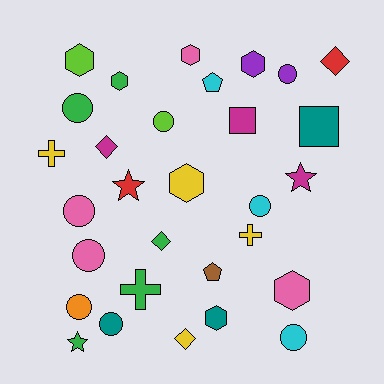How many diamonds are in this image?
There are 4 diamonds.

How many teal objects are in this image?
There are 3 teal objects.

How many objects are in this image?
There are 30 objects.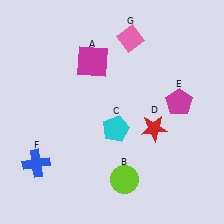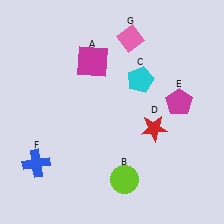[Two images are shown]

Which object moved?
The cyan pentagon (C) moved up.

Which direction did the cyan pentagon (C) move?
The cyan pentagon (C) moved up.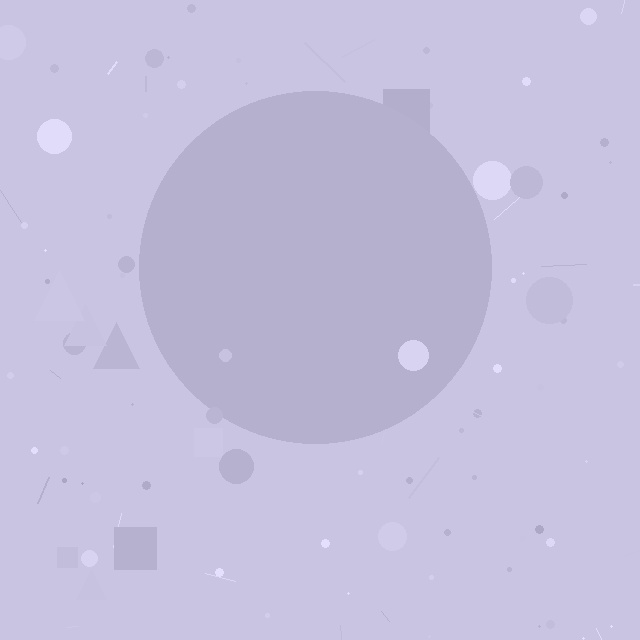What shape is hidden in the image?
A circle is hidden in the image.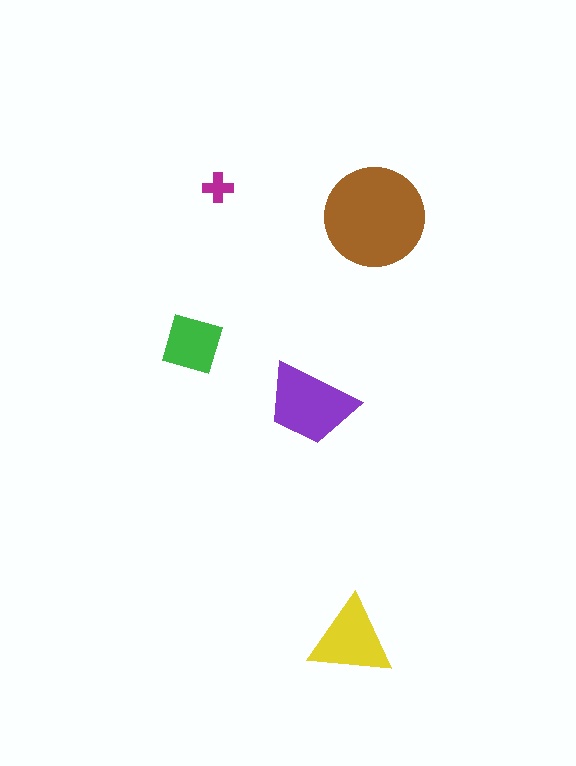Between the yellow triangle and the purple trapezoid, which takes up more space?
The purple trapezoid.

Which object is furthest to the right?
The brown circle is rightmost.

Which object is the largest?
The brown circle.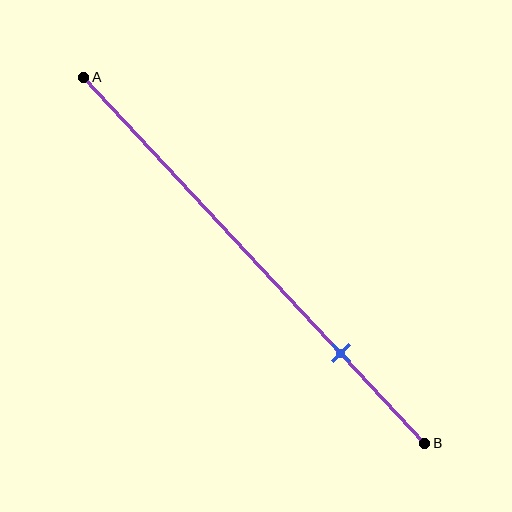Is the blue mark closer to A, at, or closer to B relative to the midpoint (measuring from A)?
The blue mark is closer to point B than the midpoint of segment AB.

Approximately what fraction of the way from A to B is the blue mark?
The blue mark is approximately 75% of the way from A to B.